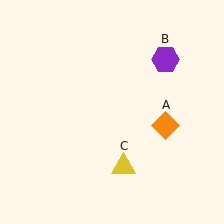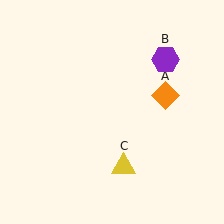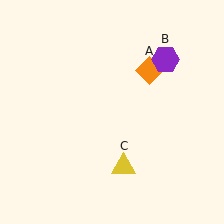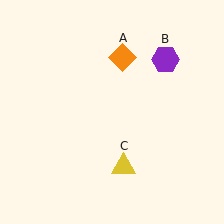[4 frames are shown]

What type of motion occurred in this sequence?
The orange diamond (object A) rotated counterclockwise around the center of the scene.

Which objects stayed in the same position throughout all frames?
Purple hexagon (object B) and yellow triangle (object C) remained stationary.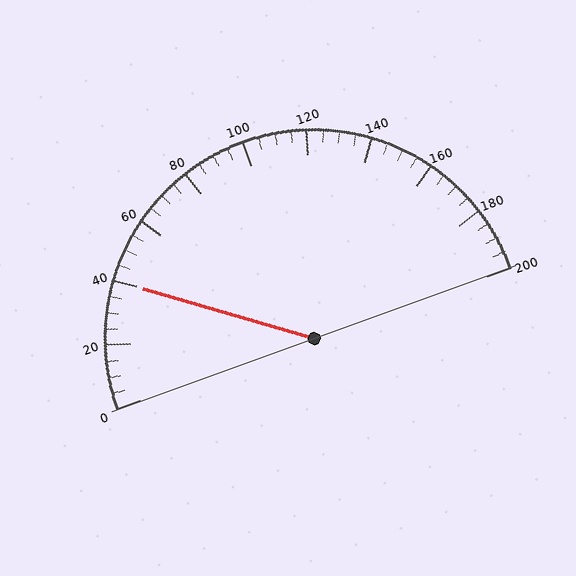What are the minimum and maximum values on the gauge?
The gauge ranges from 0 to 200.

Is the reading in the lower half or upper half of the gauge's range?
The reading is in the lower half of the range (0 to 200).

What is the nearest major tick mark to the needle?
The nearest major tick mark is 40.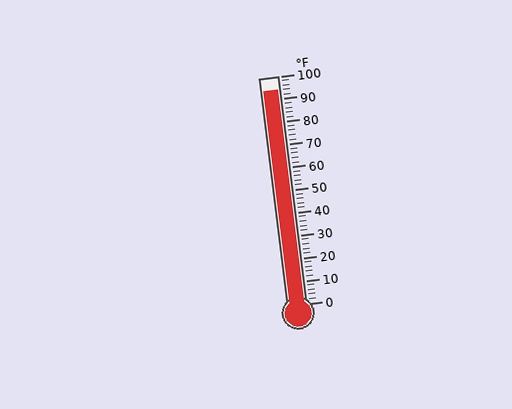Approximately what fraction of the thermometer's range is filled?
The thermometer is filled to approximately 95% of its range.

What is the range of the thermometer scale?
The thermometer scale ranges from 0°F to 100°F.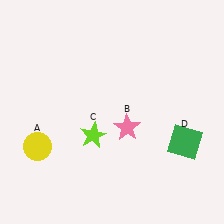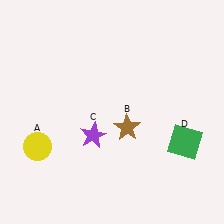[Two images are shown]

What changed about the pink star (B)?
In Image 1, B is pink. In Image 2, it changed to brown.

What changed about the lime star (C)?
In Image 1, C is lime. In Image 2, it changed to purple.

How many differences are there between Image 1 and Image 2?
There are 2 differences between the two images.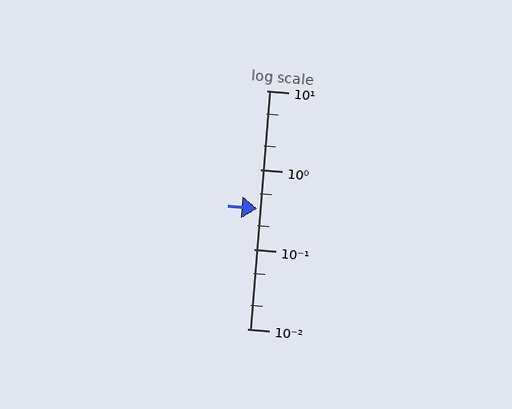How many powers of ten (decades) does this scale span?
The scale spans 3 decades, from 0.01 to 10.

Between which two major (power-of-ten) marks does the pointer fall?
The pointer is between 0.1 and 1.